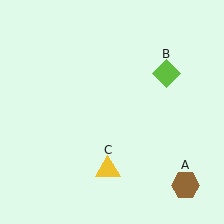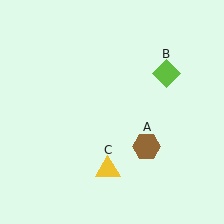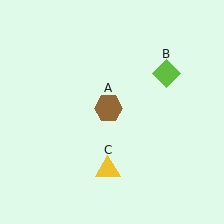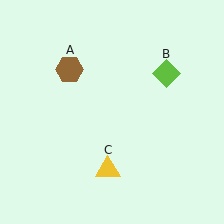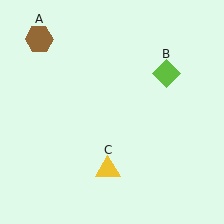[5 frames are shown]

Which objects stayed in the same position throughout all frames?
Lime diamond (object B) and yellow triangle (object C) remained stationary.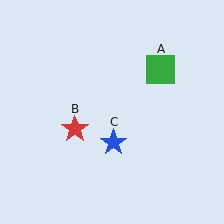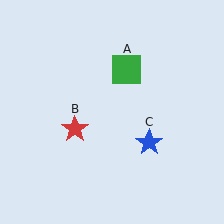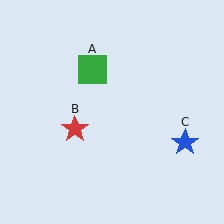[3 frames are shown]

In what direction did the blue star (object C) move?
The blue star (object C) moved right.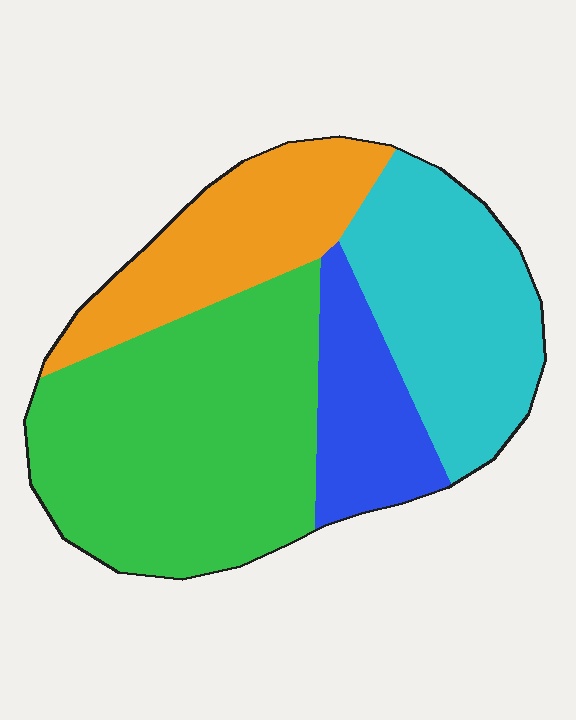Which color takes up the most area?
Green, at roughly 40%.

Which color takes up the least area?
Blue, at roughly 15%.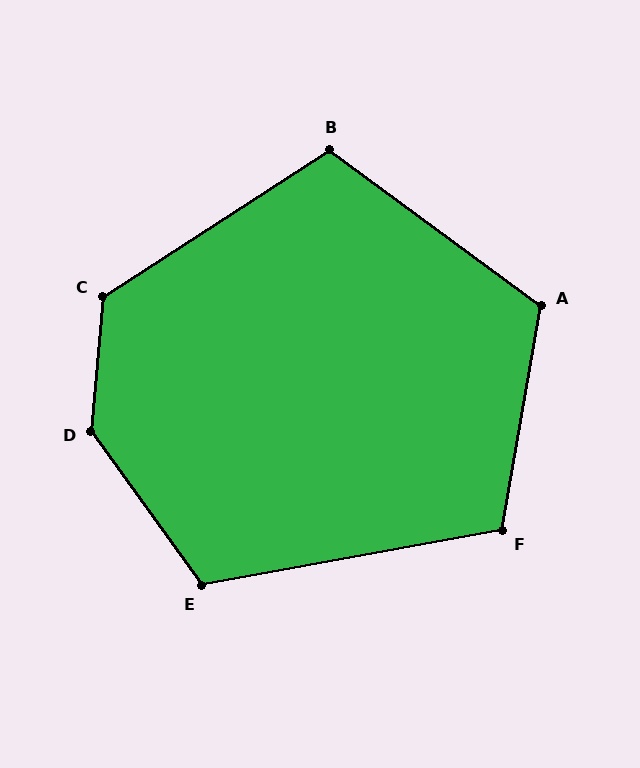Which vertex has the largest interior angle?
D, at approximately 139 degrees.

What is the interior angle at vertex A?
Approximately 117 degrees (obtuse).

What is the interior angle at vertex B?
Approximately 111 degrees (obtuse).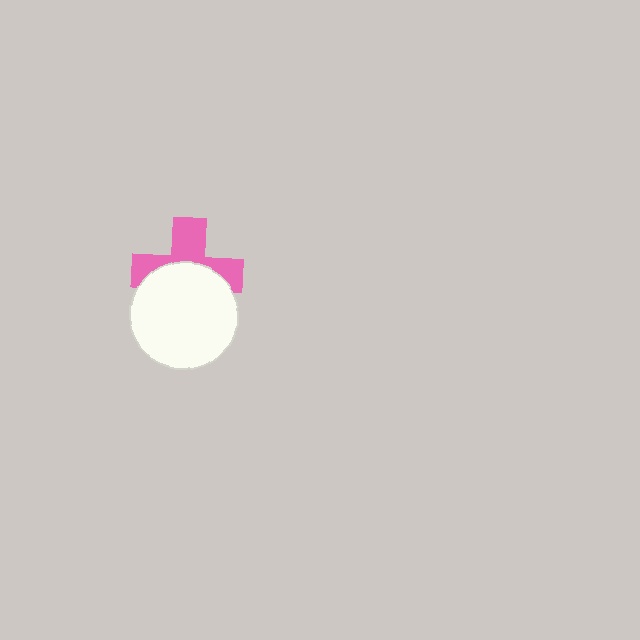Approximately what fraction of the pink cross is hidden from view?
Roughly 52% of the pink cross is hidden behind the white circle.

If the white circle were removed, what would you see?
You would see the complete pink cross.